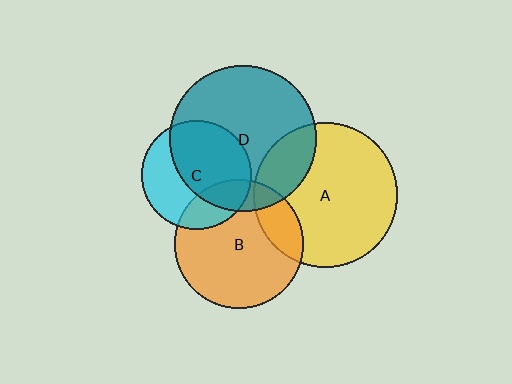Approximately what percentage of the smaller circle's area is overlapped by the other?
Approximately 20%.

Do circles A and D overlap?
Yes.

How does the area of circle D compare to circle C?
Approximately 1.8 times.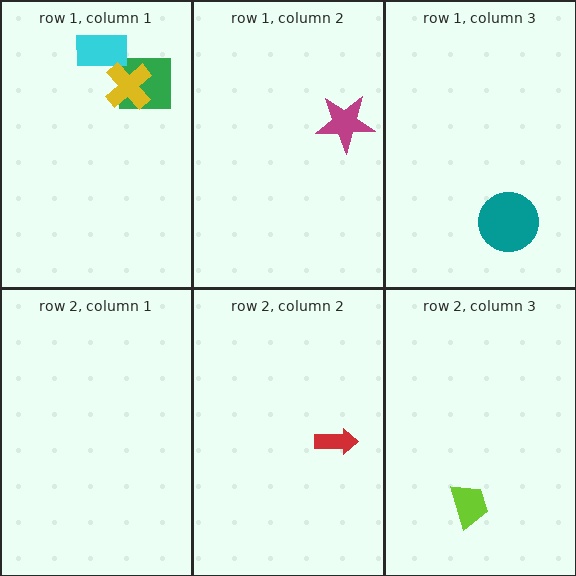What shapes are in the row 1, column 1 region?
The green square, the cyan rectangle, the yellow cross.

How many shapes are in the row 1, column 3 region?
1.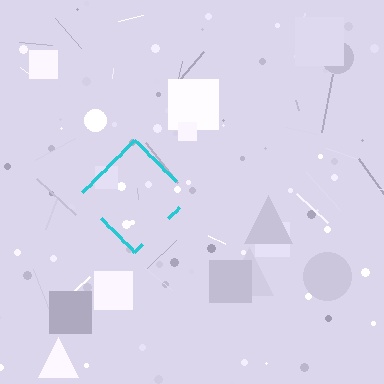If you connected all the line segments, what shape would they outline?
They would outline a diamond.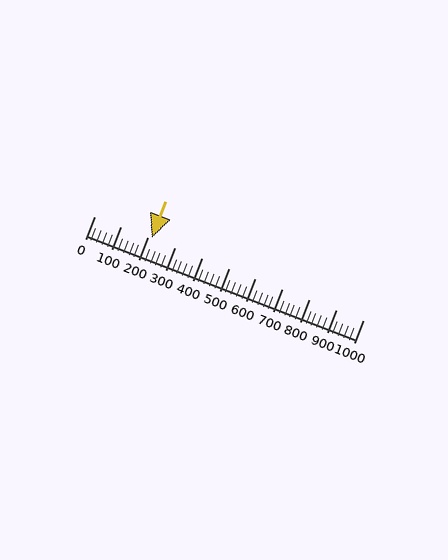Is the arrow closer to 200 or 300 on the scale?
The arrow is closer to 200.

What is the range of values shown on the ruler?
The ruler shows values from 0 to 1000.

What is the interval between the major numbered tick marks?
The major tick marks are spaced 100 units apart.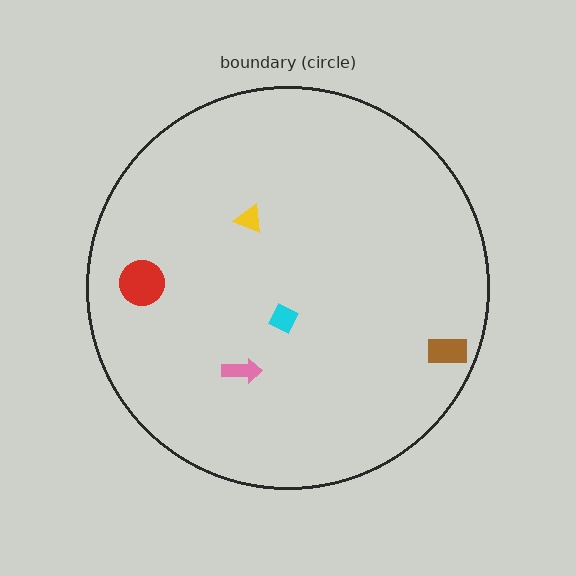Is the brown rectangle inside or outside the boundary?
Inside.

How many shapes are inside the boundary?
5 inside, 0 outside.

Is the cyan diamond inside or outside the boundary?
Inside.